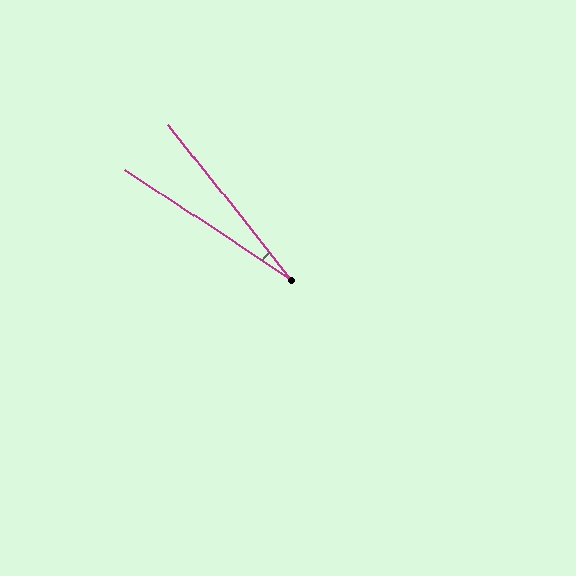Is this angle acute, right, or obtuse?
It is acute.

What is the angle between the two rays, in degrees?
Approximately 18 degrees.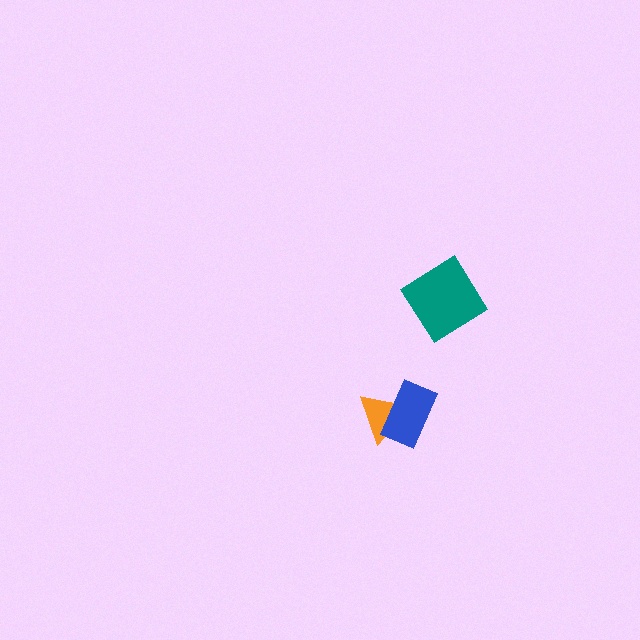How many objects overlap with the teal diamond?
0 objects overlap with the teal diamond.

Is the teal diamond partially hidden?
No, no other shape covers it.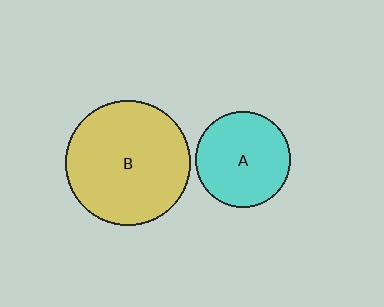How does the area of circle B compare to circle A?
Approximately 1.7 times.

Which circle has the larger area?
Circle B (yellow).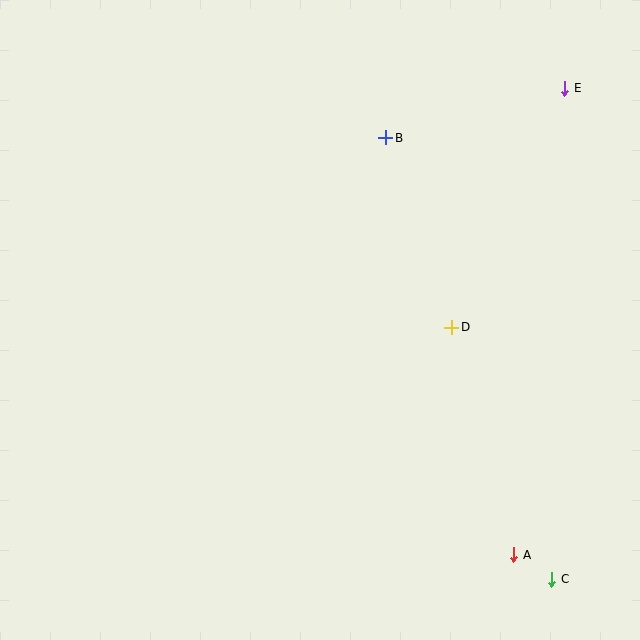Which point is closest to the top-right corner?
Point E is closest to the top-right corner.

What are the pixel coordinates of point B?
Point B is at (386, 138).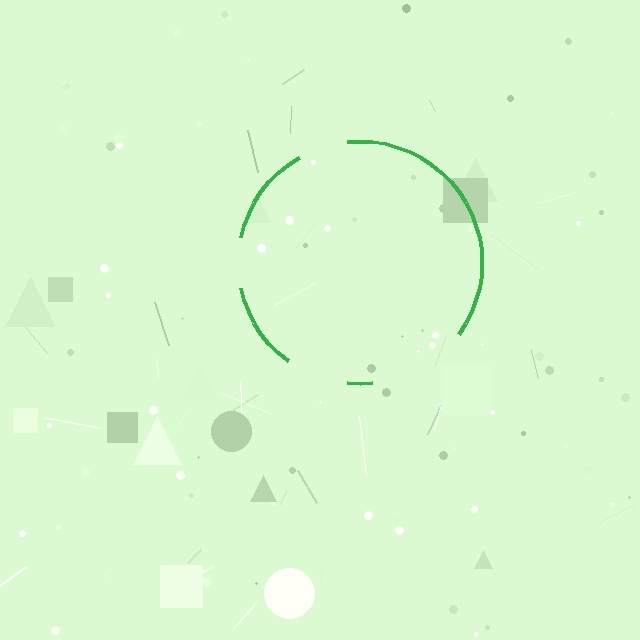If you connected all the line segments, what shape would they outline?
They would outline a circle.